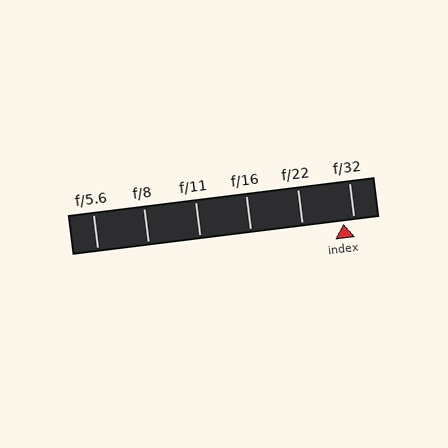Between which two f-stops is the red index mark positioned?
The index mark is between f/22 and f/32.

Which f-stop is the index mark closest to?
The index mark is closest to f/32.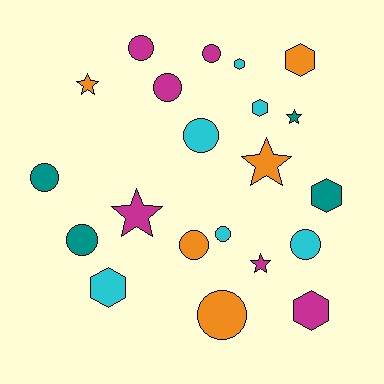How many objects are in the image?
There are 21 objects.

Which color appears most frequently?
Cyan, with 6 objects.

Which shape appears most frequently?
Circle, with 10 objects.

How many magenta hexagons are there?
There is 1 magenta hexagon.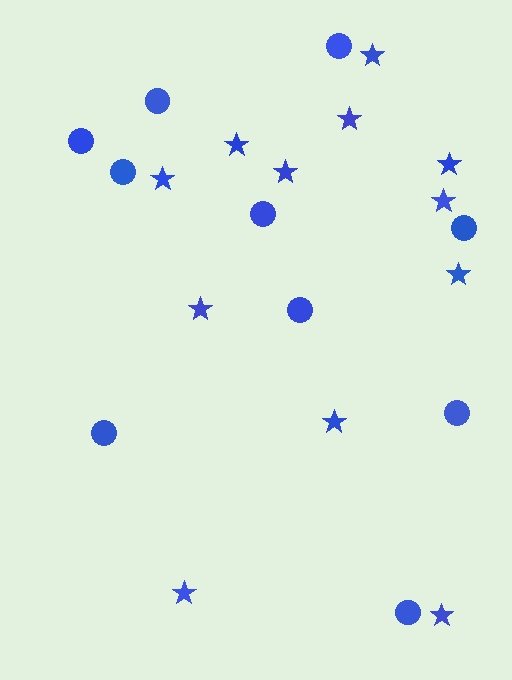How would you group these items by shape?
There are 2 groups: one group of stars (12) and one group of circles (10).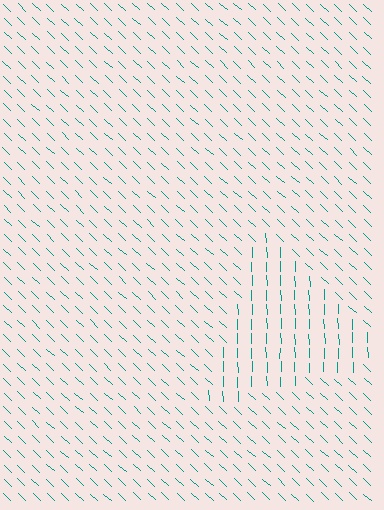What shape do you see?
I see a triangle.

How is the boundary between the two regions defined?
The boundary is defined purely by a change in line orientation (approximately 45 degrees difference). All lines are the same color and thickness.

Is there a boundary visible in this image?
Yes, there is a texture boundary formed by a change in line orientation.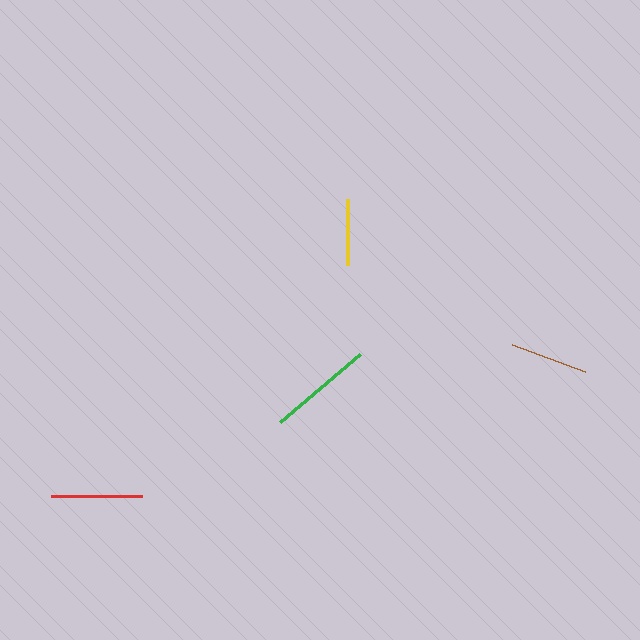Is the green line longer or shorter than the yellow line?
The green line is longer than the yellow line.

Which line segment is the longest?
The green line is the longest at approximately 105 pixels.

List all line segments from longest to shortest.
From longest to shortest: green, red, brown, yellow.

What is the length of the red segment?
The red segment is approximately 90 pixels long.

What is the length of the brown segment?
The brown segment is approximately 78 pixels long.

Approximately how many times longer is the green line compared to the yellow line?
The green line is approximately 1.6 times the length of the yellow line.